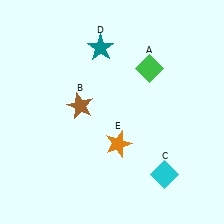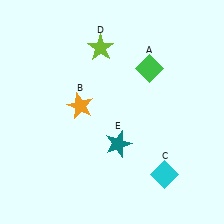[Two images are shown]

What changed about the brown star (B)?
In Image 1, B is brown. In Image 2, it changed to orange.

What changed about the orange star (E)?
In Image 1, E is orange. In Image 2, it changed to teal.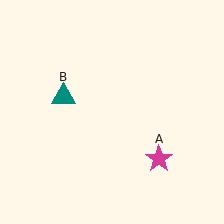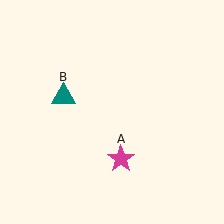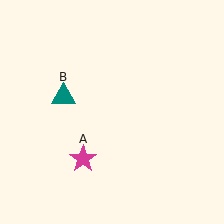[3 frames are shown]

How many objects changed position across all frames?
1 object changed position: magenta star (object A).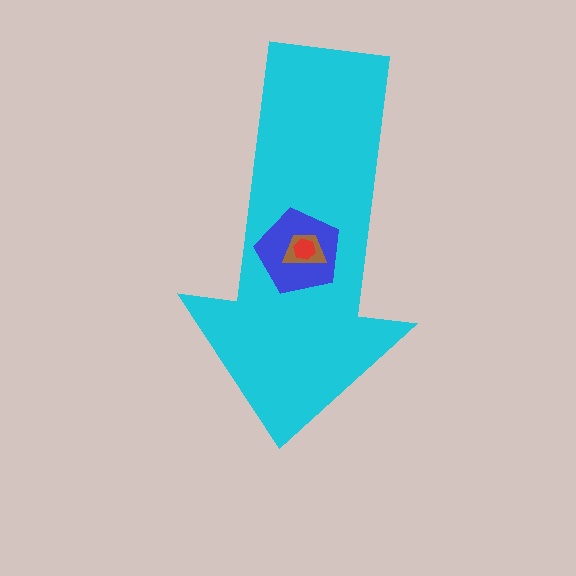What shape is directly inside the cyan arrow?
The blue pentagon.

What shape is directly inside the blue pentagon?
The brown trapezoid.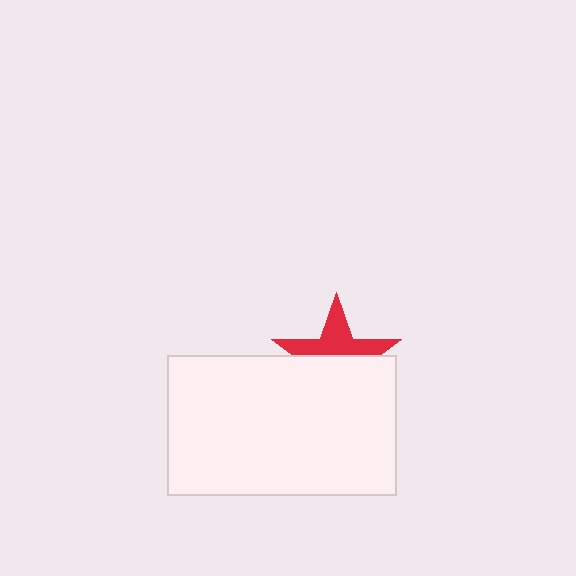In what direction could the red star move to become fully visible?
The red star could move up. That would shift it out from behind the white rectangle entirely.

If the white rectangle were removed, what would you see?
You would see the complete red star.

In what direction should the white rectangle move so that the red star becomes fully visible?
The white rectangle should move down. That is the shortest direction to clear the overlap and leave the red star fully visible.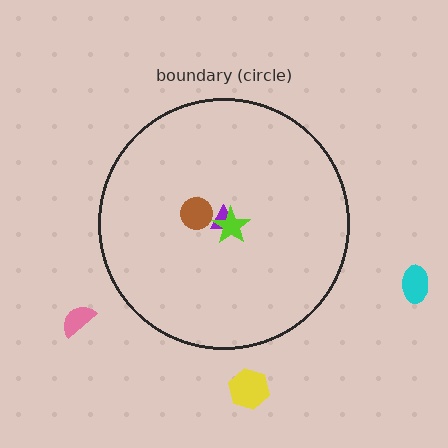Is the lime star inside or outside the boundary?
Inside.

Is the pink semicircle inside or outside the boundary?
Outside.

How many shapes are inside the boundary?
3 inside, 3 outside.